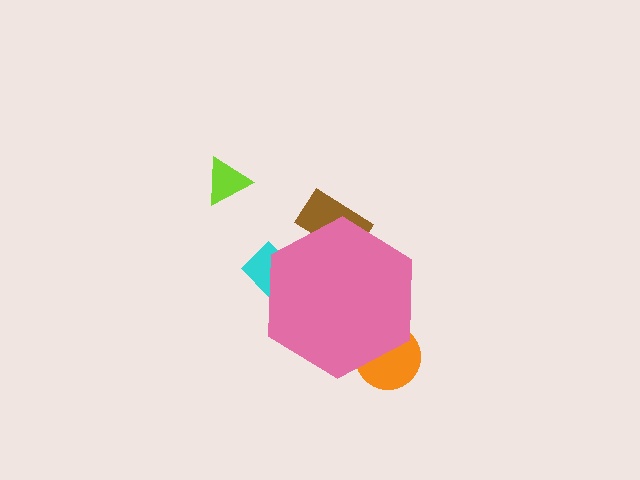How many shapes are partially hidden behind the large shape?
3 shapes are partially hidden.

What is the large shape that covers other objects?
A pink hexagon.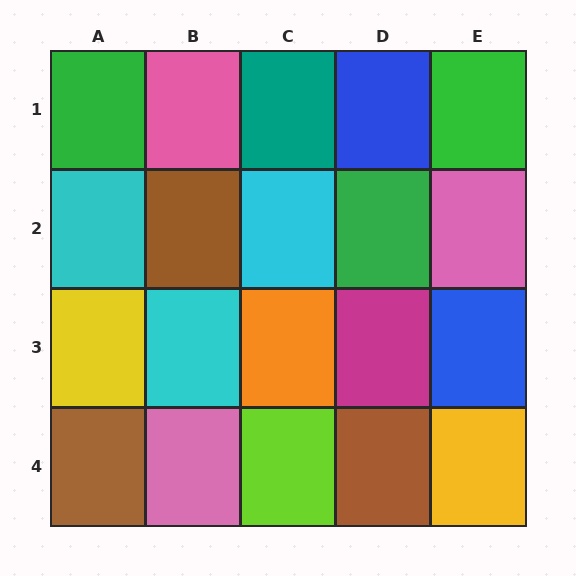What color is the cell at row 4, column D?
Brown.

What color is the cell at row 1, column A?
Green.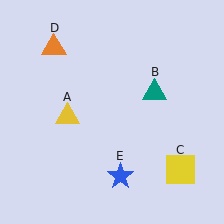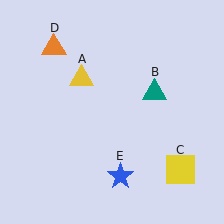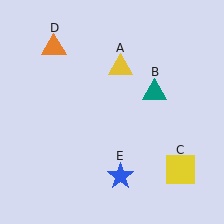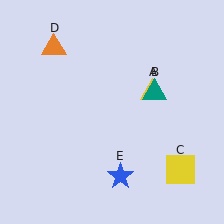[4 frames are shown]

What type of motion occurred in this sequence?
The yellow triangle (object A) rotated clockwise around the center of the scene.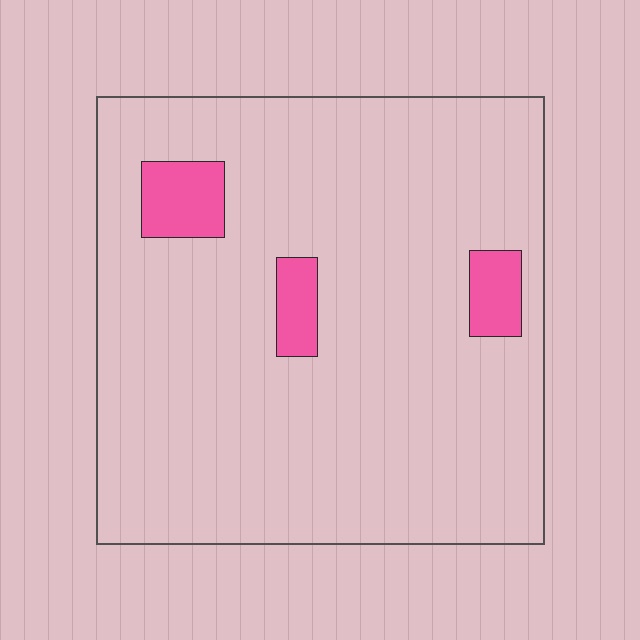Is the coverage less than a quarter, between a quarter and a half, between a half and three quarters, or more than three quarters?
Less than a quarter.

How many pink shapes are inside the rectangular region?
3.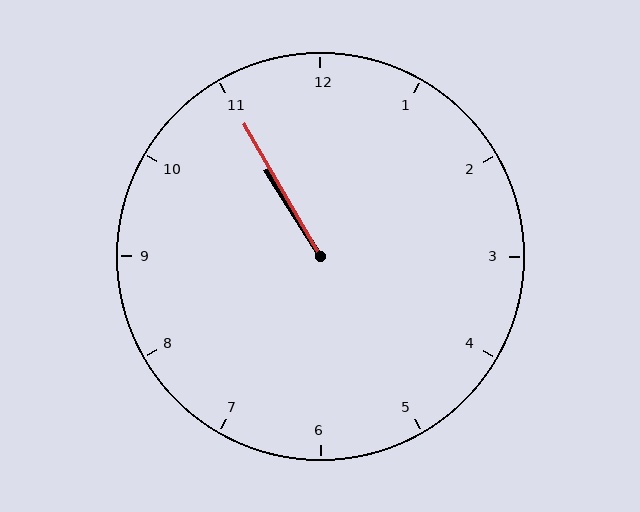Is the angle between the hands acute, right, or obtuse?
It is acute.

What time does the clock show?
10:55.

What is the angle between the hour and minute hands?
Approximately 2 degrees.